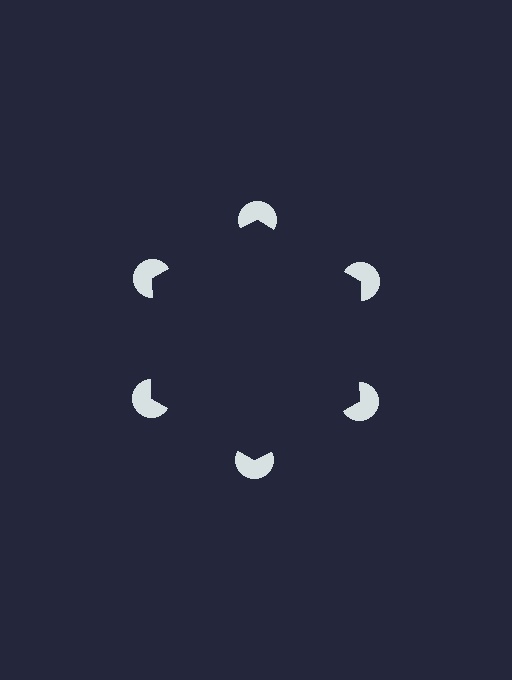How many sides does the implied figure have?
6 sides.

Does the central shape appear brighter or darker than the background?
It typically appears slightly darker than the background, even though no actual brightness change is drawn.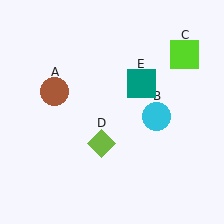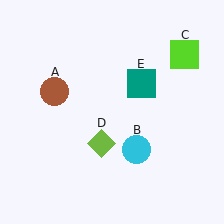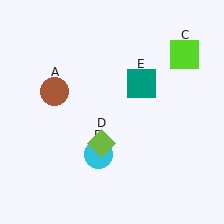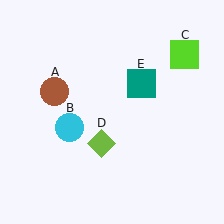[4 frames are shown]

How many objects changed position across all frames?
1 object changed position: cyan circle (object B).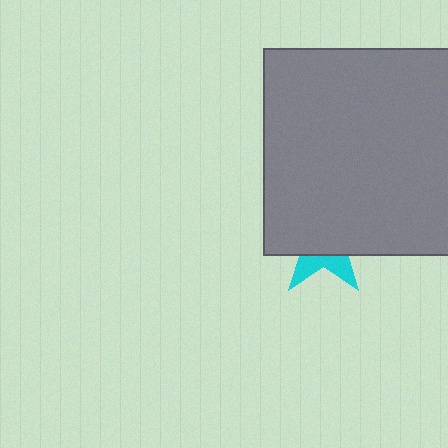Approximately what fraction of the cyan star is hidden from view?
Roughly 70% of the cyan star is hidden behind the gray rectangle.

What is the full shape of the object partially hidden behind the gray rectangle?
The partially hidden object is a cyan star.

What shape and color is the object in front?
The object in front is a gray rectangle.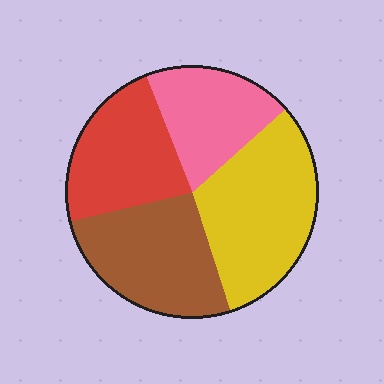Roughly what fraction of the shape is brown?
Brown takes up about one quarter (1/4) of the shape.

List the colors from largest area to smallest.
From largest to smallest: yellow, brown, red, pink.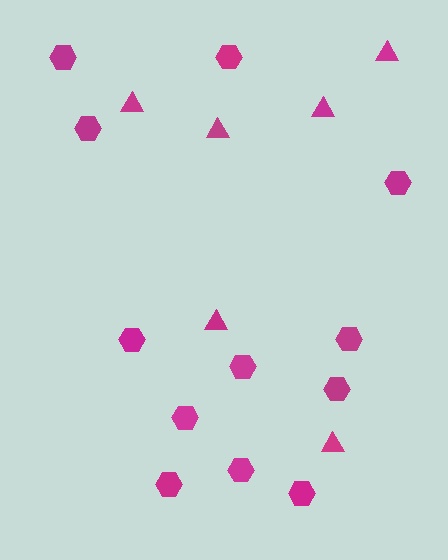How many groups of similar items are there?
There are 2 groups: one group of hexagons (12) and one group of triangles (6).